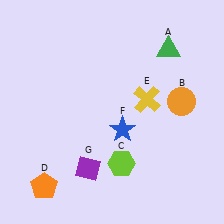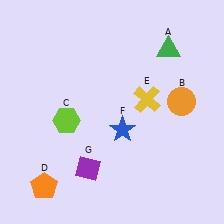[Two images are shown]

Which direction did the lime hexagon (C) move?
The lime hexagon (C) moved left.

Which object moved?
The lime hexagon (C) moved left.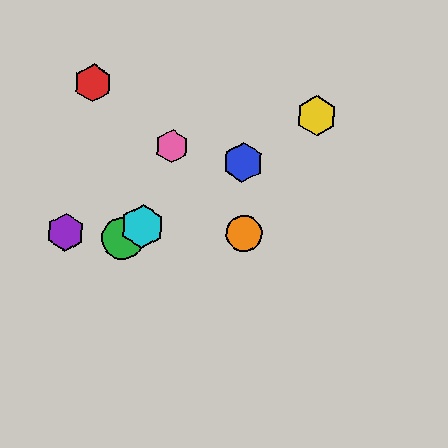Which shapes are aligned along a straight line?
The blue hexagon, the green circle, the yellow hexagon, the cyan hexagon are aligned along a straight line.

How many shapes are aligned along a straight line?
4 shapes (the blue hexagon, the green circle, the yellow hexagon, the cyan hexagon) are aligned along a straight line.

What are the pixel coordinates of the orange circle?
The orange circle is at (244, 234).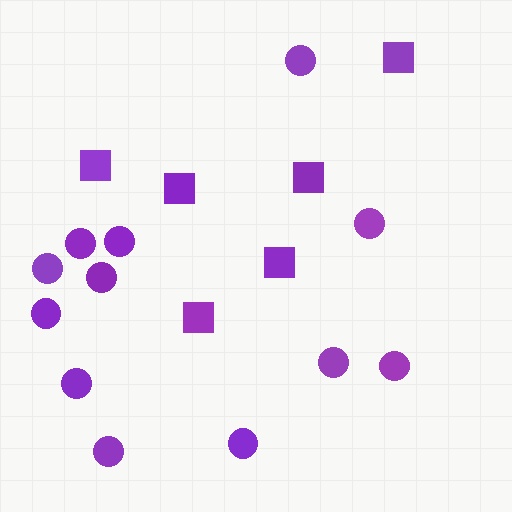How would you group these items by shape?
There are 2 groups: one group of circles (12) and one group of squares (6).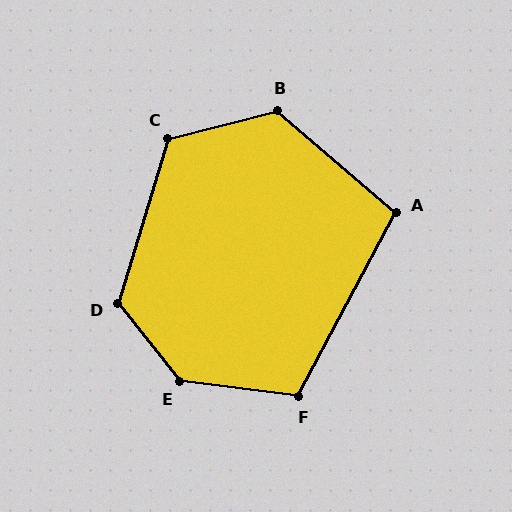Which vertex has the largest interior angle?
E, at approximately 136 degrees.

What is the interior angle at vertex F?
Approximately 111 degrees (obtuse).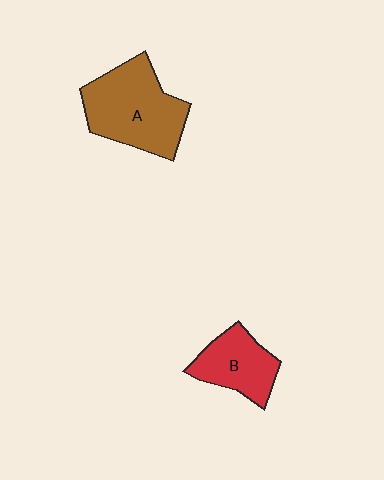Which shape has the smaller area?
Shape B (red).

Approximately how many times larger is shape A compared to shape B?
Approximately 1.6 times.